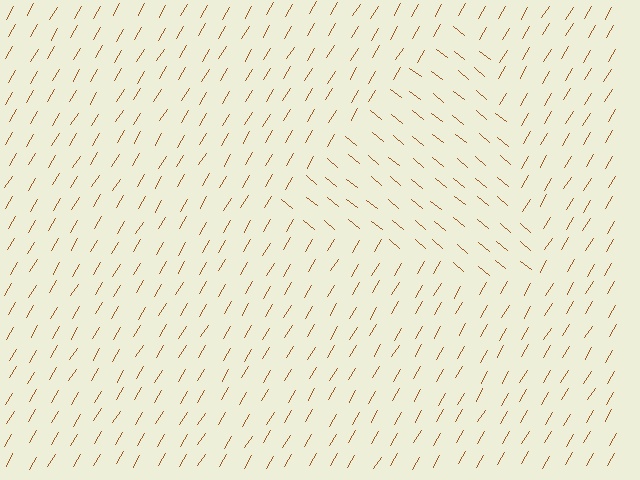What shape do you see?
I see a triangle.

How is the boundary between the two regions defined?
The boundary is defined purely by a change in line orientation (approximately 82 degrees difference). All lines are the same color and thickness.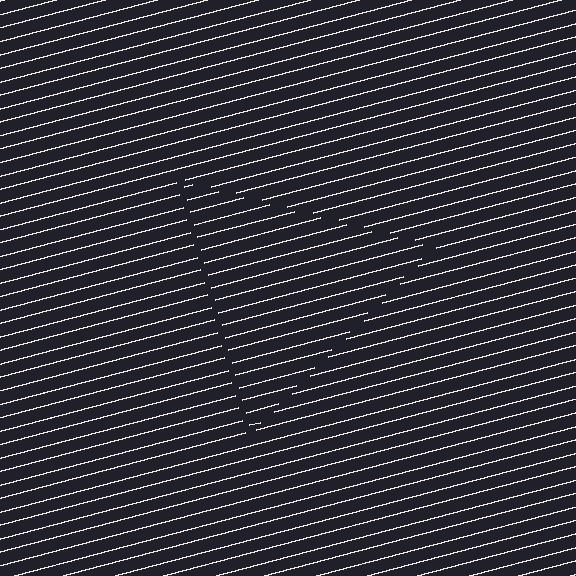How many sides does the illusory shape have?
3 sides — the line-ends trace a triangle.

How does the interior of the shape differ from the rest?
The interior of the shape contains the same grating, shifted by half a period — the contour is defined by the phase discontinuity where line-ends from the inner and outer gratings abut.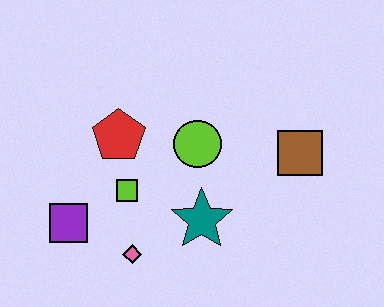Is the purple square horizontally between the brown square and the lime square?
No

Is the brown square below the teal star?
No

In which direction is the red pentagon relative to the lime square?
The red pentagon is above the lime square.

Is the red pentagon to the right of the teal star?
No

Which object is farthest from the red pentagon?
The brown square is farthest from the red pentagon.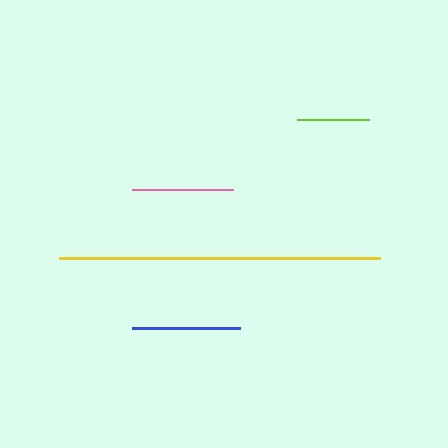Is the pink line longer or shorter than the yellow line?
The yellow line is longer than the pink line.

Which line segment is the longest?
The yellow line is the longest at approximately 321 pixels.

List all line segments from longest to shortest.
From longest to shortest: yellow, blue, pink, lime.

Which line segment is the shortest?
The lime line is the shortest at approximately 72 pixels.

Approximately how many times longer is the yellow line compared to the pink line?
The yellow line is approximately 3.2 times the length of the pink line.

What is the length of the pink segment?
The pink segment is approximately 101 pixels long.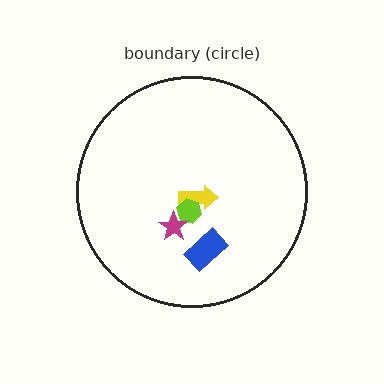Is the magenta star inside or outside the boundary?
Inside.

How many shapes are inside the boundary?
4 inside, 0 outside.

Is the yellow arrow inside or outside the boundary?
Inside.